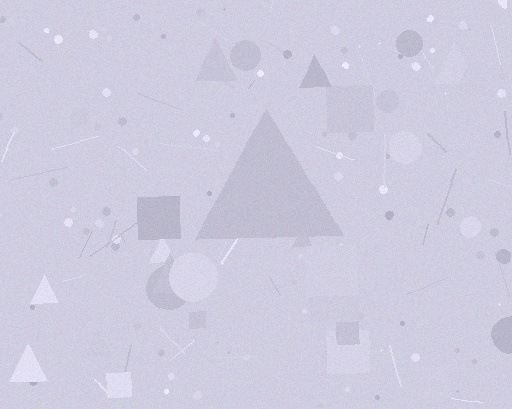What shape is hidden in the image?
A triangle is hidden in the image.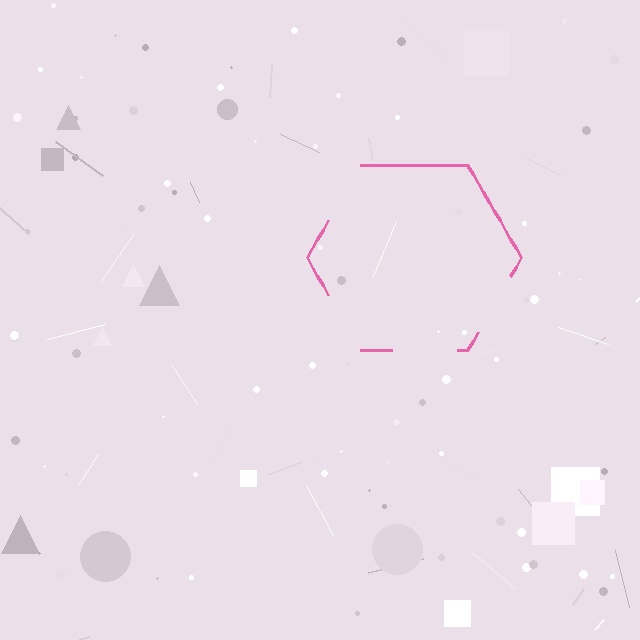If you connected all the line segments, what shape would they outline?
They would outline a hexagon.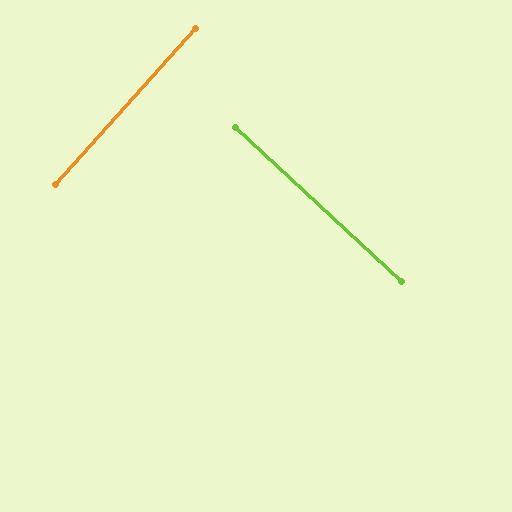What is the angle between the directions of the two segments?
Approximately 89 degrees.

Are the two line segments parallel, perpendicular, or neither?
Perpendicular — they meet at approximately 89°.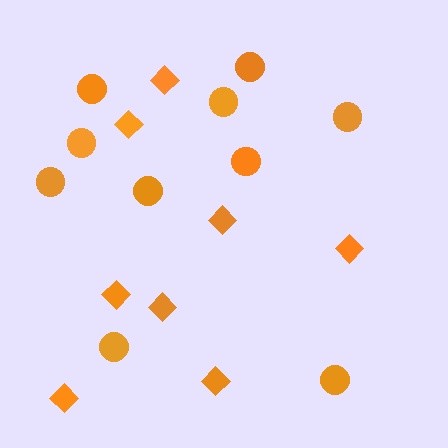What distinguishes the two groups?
There are 2 groups: one group of diamonds (8) and one group of circles (10).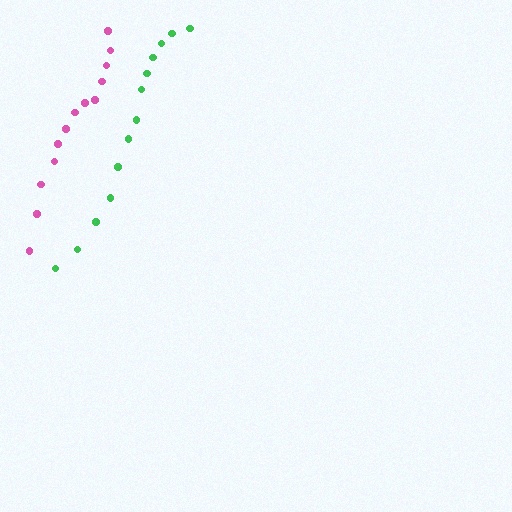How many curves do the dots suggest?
There are 2 distinct paths.